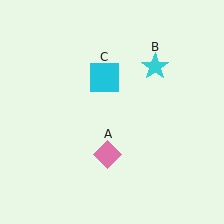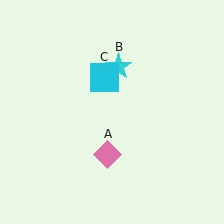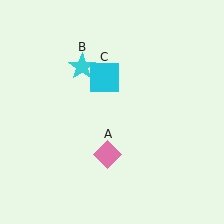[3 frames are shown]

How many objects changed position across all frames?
1 object changed position: cyan star (object B).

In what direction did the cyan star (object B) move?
The cyan star (object B) moved left.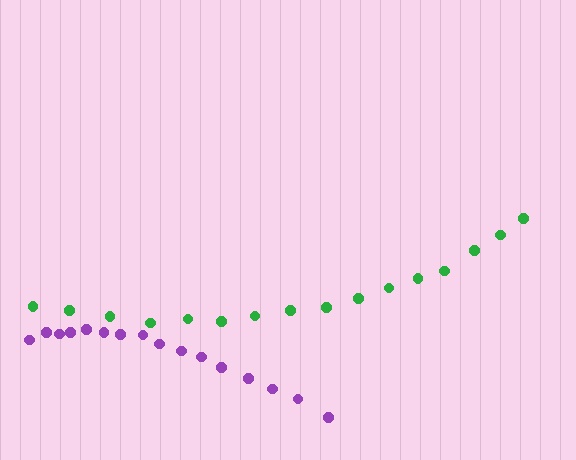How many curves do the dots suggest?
There are 2 distinct paths.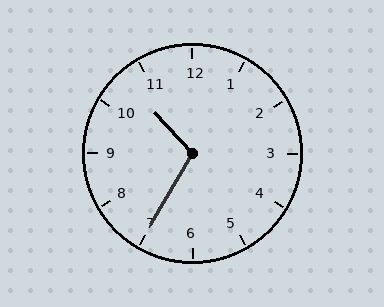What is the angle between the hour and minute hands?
Approximately 108 degrees.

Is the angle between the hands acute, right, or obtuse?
It is obtuse.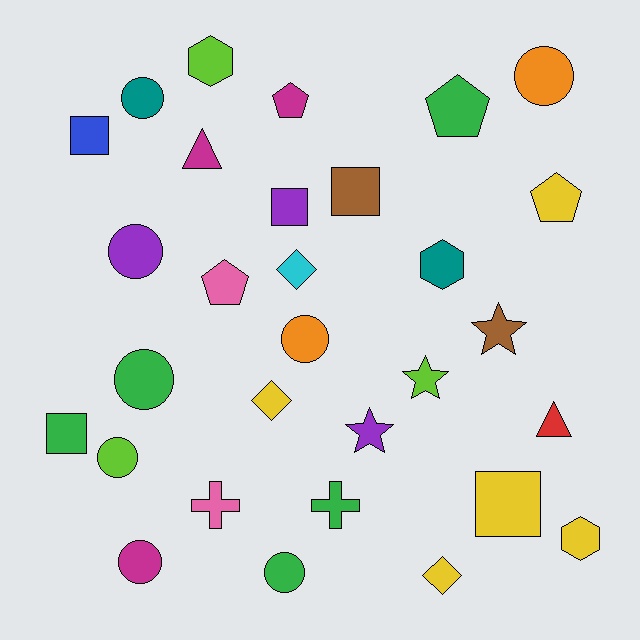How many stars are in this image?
There are 3 stars.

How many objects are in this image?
There are 30 objects.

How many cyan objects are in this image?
There is 1 cyan object.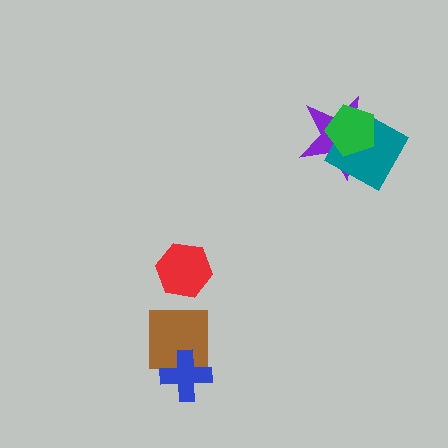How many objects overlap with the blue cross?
1 object overlaps with the blue cross.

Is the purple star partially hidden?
Yes, it is partially covered by another shape.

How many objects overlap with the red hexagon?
0 objects overlap with the red hexagon.